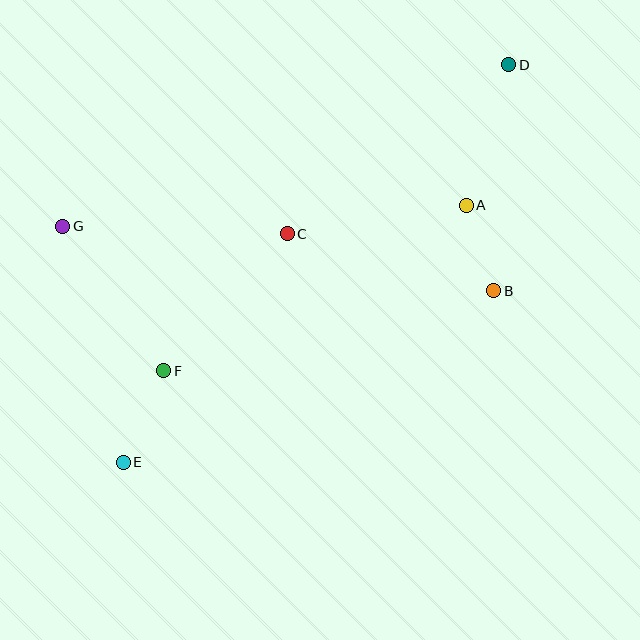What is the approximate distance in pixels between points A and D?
The distance between A and D is approximately 147 pixels.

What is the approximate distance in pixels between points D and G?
The distance between D and G is approximately 475 pixels.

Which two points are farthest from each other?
Points D and E are farthest from each other.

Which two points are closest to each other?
Points A and B are closest to each other.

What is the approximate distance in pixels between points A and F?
The distance between A and F is approximately 345 pixels.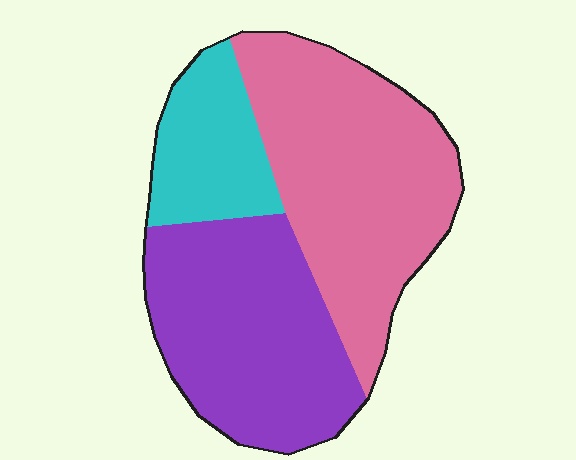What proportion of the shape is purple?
Purple covers 38% of the shape.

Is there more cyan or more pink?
Pink.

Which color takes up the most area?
Pink, at roughly 45%.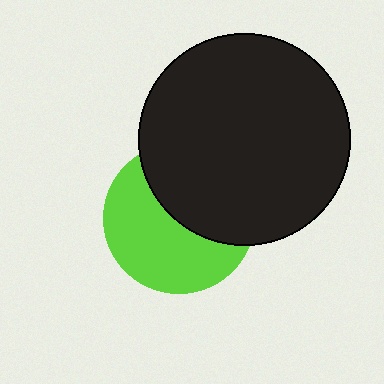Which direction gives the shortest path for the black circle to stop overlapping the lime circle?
Moving toward the upper-right gives the shortest separation.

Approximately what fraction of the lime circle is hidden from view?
Roughly 45% of the lime circle is hidden behind the black circle.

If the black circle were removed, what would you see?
You would see the complete lime circle.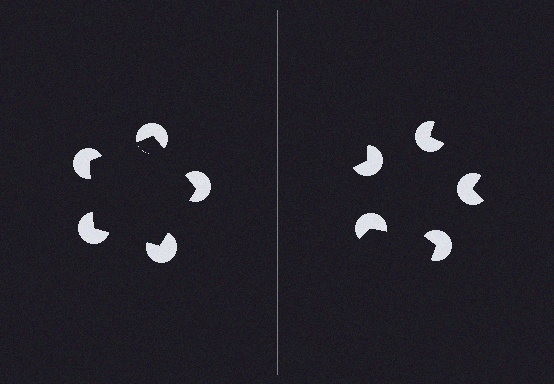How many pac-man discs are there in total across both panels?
10 — 5 on each side.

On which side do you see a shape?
An illusory pentagon appears on the left side. On the right side the wedge cuts are rotated, so no coherent shape forms.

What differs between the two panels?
The pac-man discs are positioned identically on both sides; only the wedge orientations differ. On the left they align to a pentagon; on the right they are misaligned.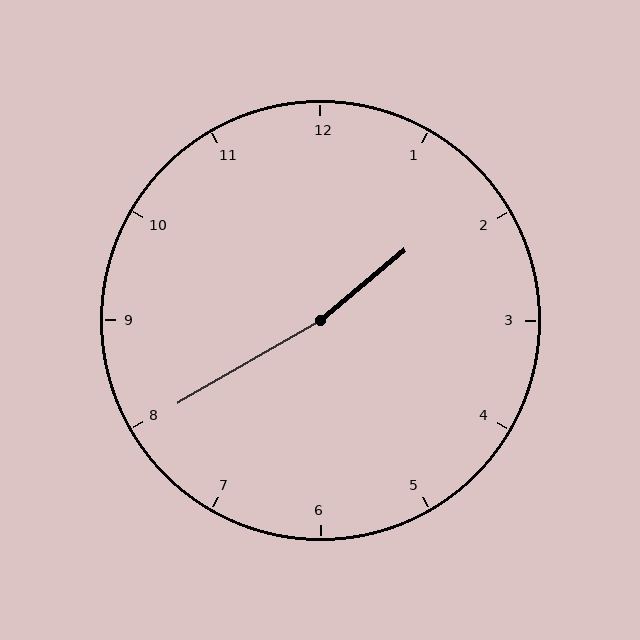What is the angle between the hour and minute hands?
Approximately 170 degrees.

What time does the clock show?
1:40.